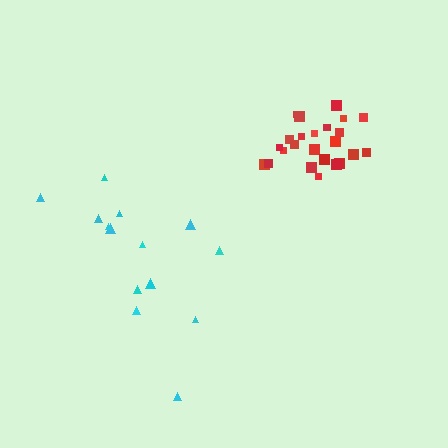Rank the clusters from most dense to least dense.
red, cyan.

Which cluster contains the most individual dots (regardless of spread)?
Red (26).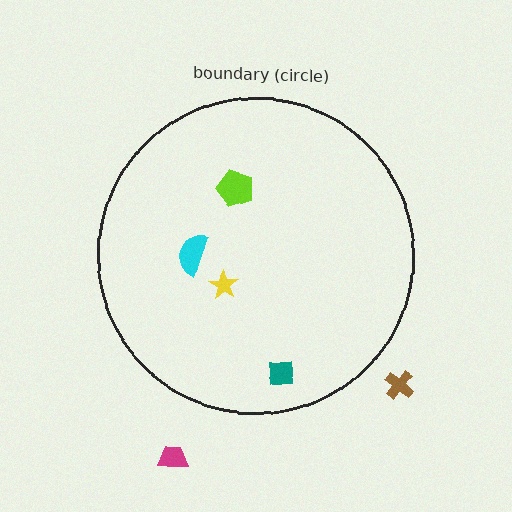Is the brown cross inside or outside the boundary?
Outside.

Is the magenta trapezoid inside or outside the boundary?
Outside.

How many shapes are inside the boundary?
4 inside, 2 outside.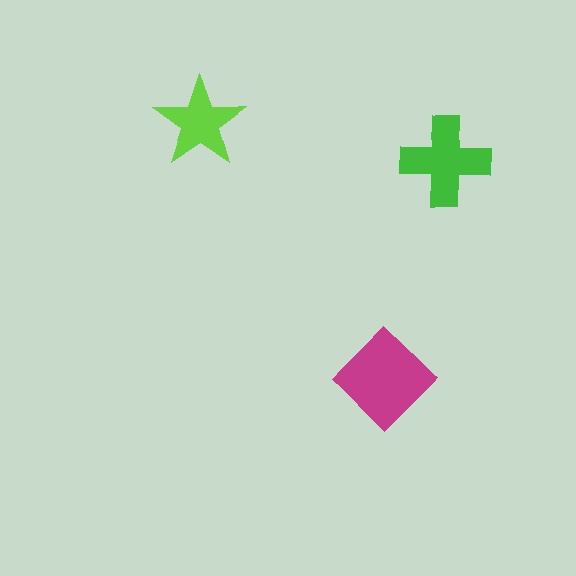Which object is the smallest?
The lime star.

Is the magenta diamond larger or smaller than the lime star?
Larger.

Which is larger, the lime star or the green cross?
The green cross.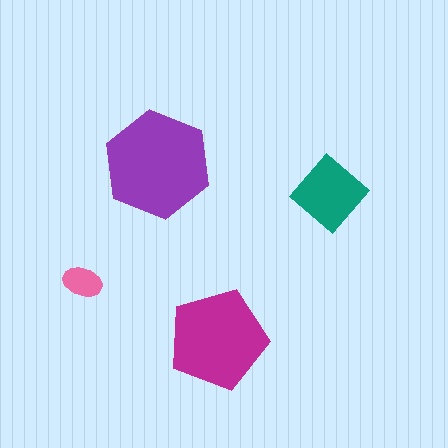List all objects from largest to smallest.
The purple hexagon, the magenta pentagon, the teal diamond, the pink ellipse.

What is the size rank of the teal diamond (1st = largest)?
3rd.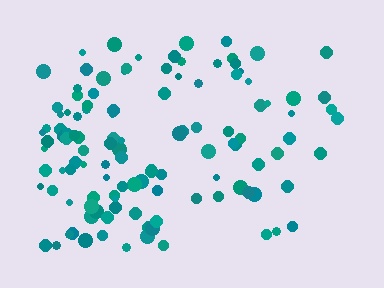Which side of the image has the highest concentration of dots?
The left.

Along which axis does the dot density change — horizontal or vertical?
Horizontal.